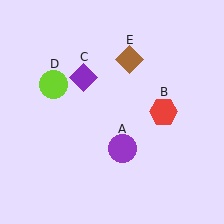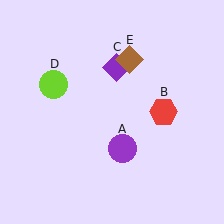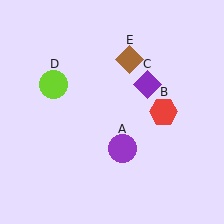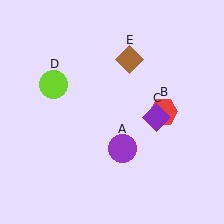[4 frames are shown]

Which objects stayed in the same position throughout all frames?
Purple circle (object A) and red hexagon (object B) and lime circle (object D) and brown diamond (object E) remained stationary.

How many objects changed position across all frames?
1 object changed position: purple diamond (object C).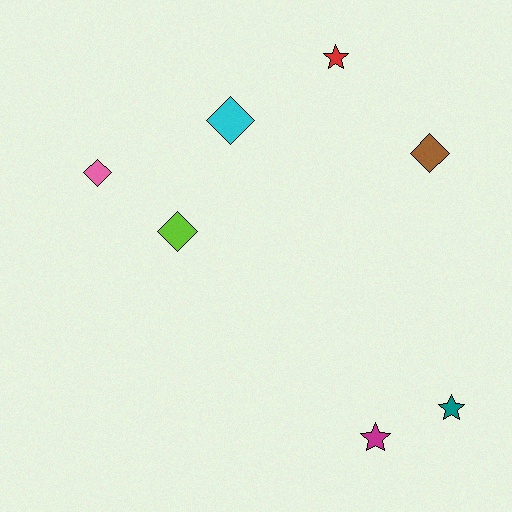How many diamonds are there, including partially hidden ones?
There are 4 diamonds.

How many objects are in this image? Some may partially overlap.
There are 7 objects.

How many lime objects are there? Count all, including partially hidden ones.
There is 1 lime object.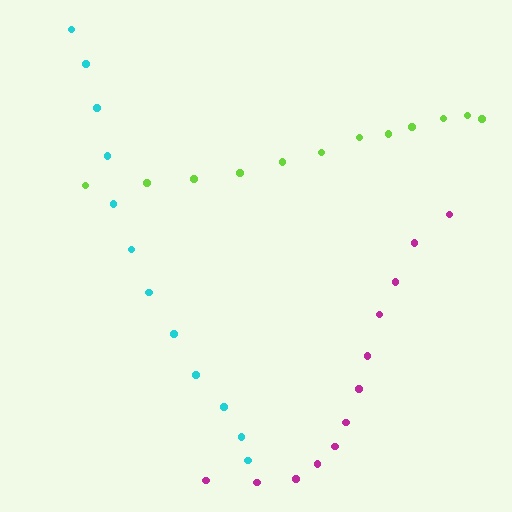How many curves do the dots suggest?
There are 3 distinct paths.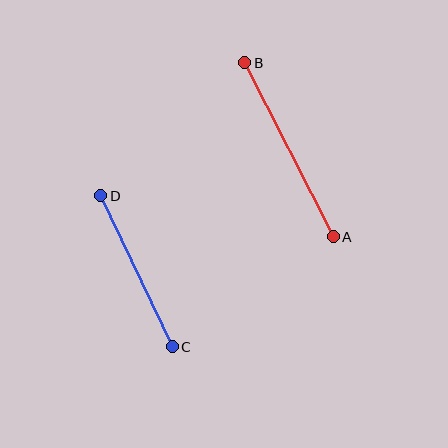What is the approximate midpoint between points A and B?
The midpoint is at approximately (289, 150) pixels.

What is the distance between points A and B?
The distance is approximately 195 pixels.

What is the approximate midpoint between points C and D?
The midpoint is at approximately (137, 271) pixels.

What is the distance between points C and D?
The distance is approximately 167 pixels.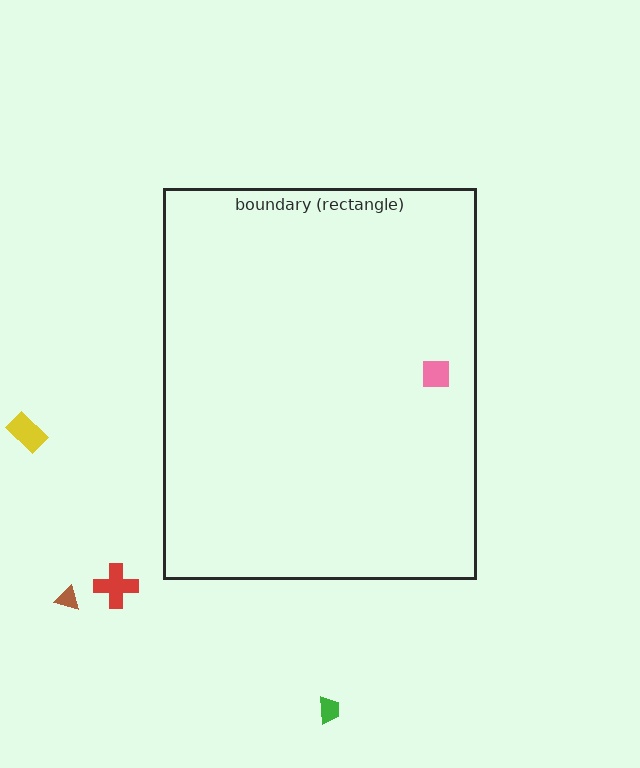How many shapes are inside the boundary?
1 inside, 4 outside.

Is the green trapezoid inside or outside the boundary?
Outside.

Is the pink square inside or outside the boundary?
Inside.